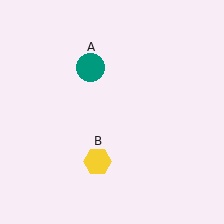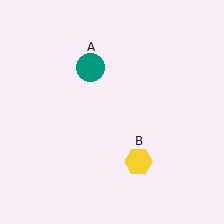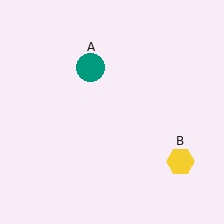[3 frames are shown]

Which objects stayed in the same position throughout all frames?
Teal circle (object A) remained stationary.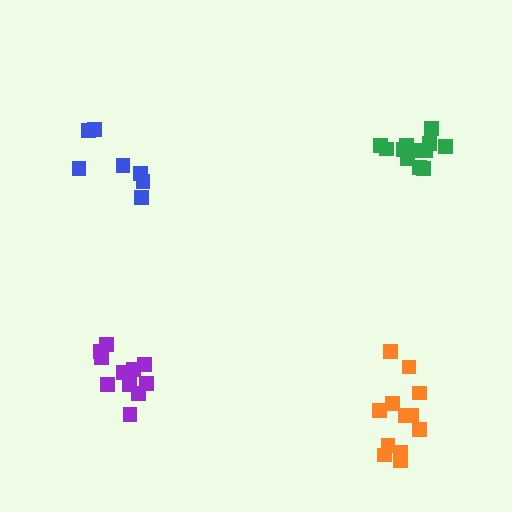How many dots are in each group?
Group 1: 7 dots, Group 2: 11 dots, Group 3: 12 dots, Group 4: 12 dots (42 total).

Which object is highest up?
The green cluster is topmost.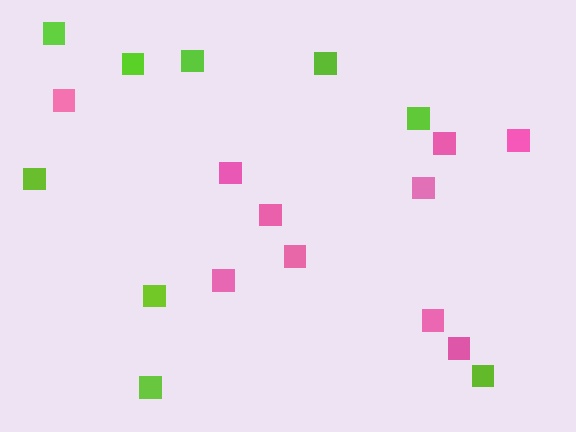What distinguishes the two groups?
There are 2 groups: one group of lime squares (9) and one group of pink squares (10).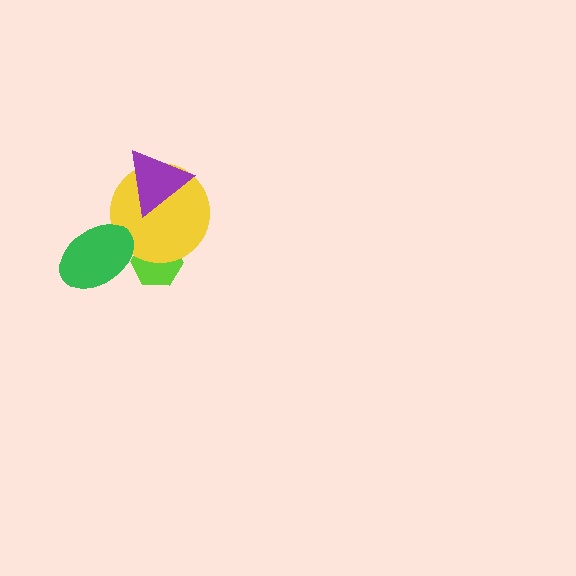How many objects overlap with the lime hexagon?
2 objects overlap with the lime hexagon.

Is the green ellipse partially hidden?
No, no other shape covers it.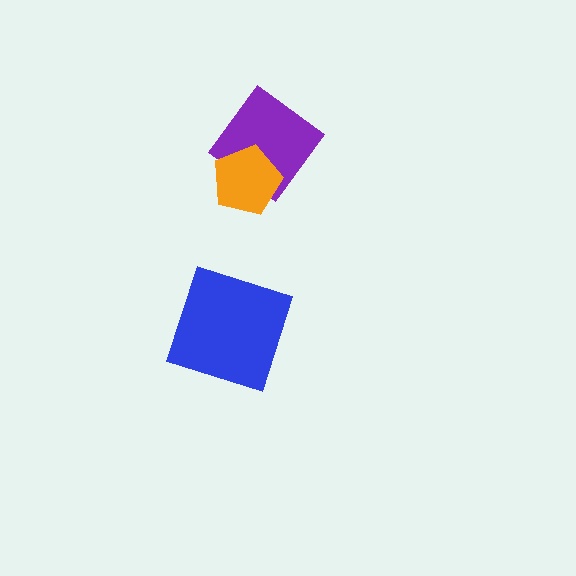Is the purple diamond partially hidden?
Yes, it is partially covered by another shape.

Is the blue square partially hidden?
No, no other shape covers it.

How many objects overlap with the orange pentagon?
1 object overlaps with the orange pentagon.